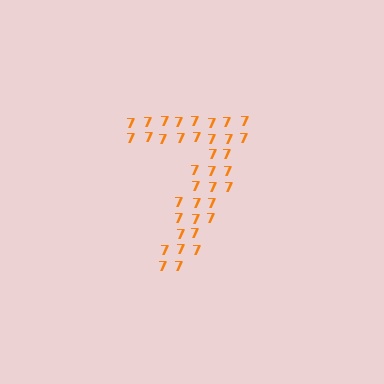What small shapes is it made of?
It is made of small digit 7's.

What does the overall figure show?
The overall figure shows the digit 7.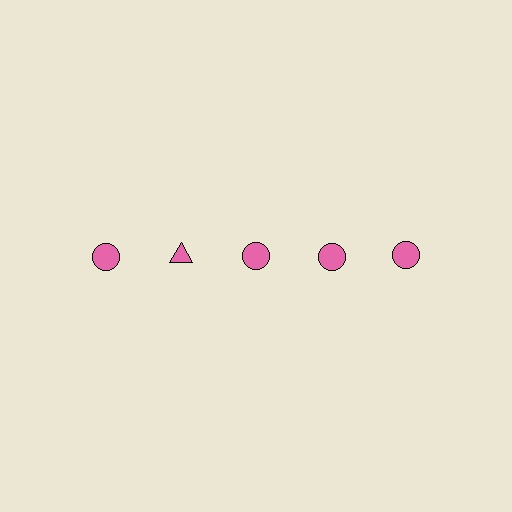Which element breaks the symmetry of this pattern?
The pink triangle in the top row, second from left column breaks the symmetry. All other shapes are pink circles.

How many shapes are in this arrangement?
There are 5 shapes arranged in a grid pattern.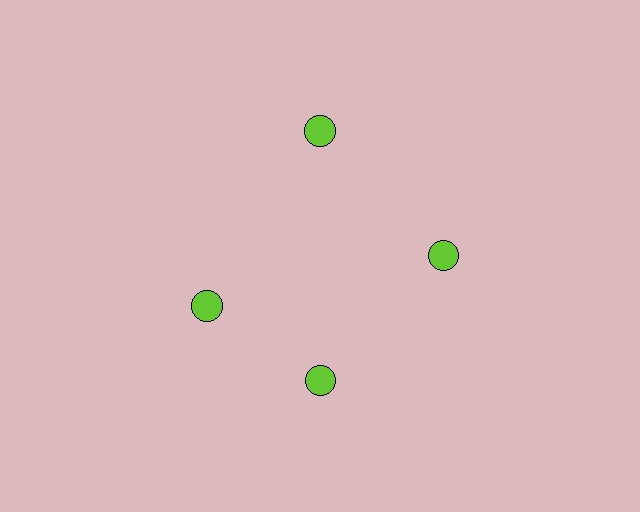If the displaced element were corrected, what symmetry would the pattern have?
It would have 4-fold rotational symmetry — the pattern would map onto itself every 90 degrees.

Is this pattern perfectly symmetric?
No. The 4 lime circles are arranged in a ring, but one element near the 9 o'clock position is rotated out of alignment along the ring, breaking the 4-fold rotational symmetry.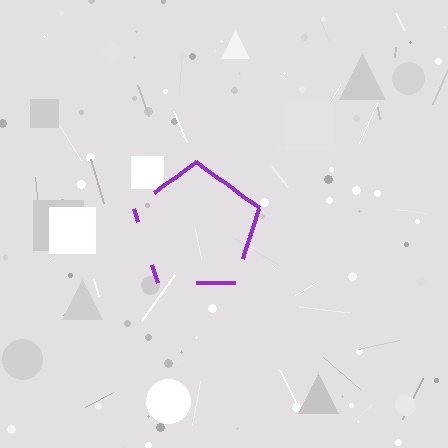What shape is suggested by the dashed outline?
The dashed outline suggests a pentagon.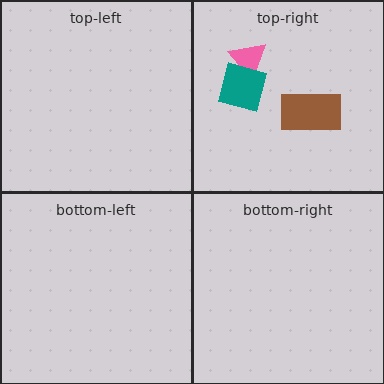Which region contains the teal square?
The top-right region.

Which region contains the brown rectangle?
The top-right region.